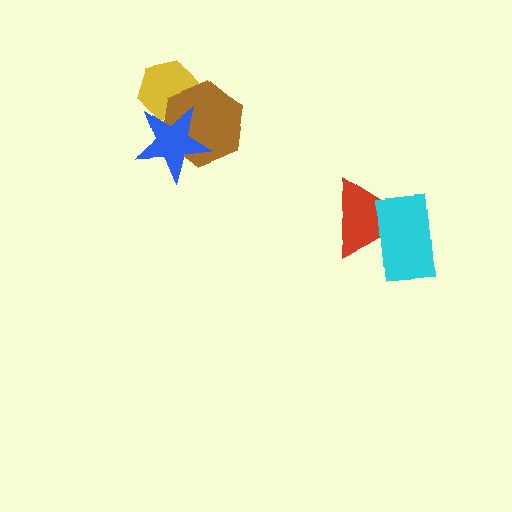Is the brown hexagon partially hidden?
Yes, it is partially covered by another shape.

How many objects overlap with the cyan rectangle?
1 object overlaps with the cyan rectangle.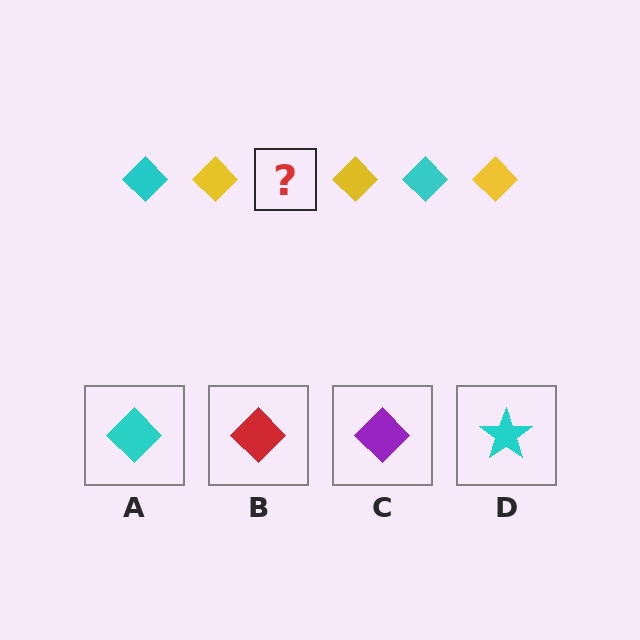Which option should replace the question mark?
Option A.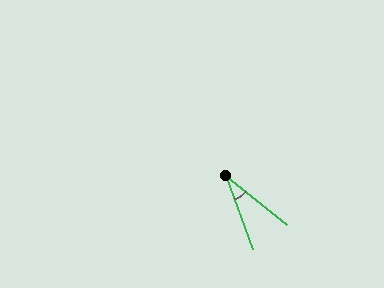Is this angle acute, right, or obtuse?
It is acute.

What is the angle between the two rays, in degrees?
Approximately 31 degrees.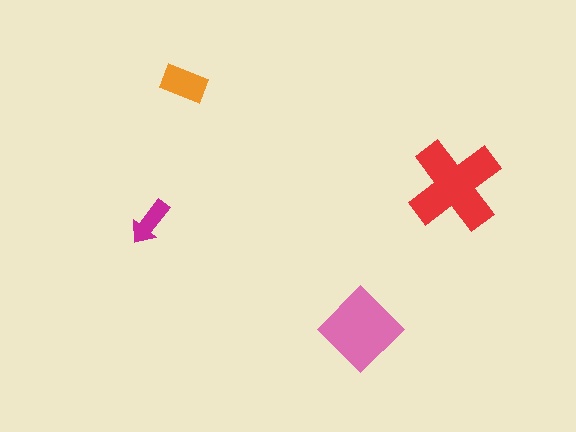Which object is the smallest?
The magenta arrow.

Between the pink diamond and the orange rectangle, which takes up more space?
The pink diamond.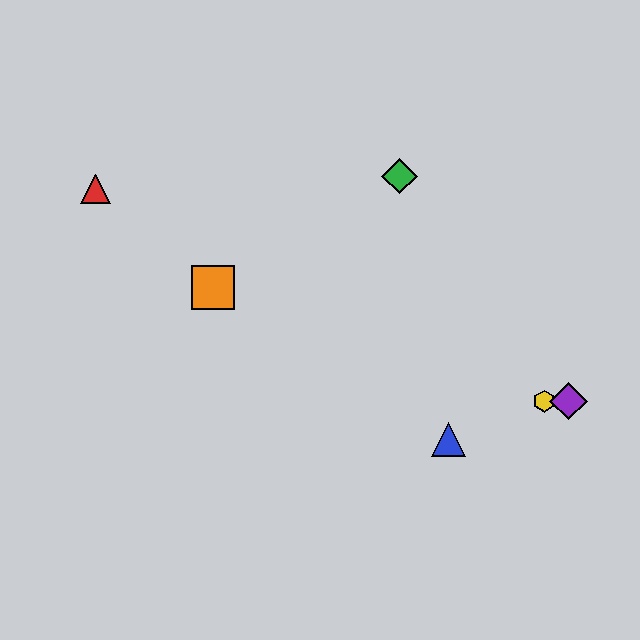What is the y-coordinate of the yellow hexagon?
The yellow hexagon is at y≈401.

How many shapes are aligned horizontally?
2 shapes (the yellow hexagon, the purple diamond) are aligned horizontally.